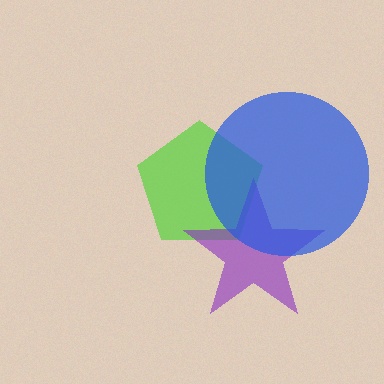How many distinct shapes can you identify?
There are 3 distinct shapes: a lime pentagon, a purple star, a blue circle.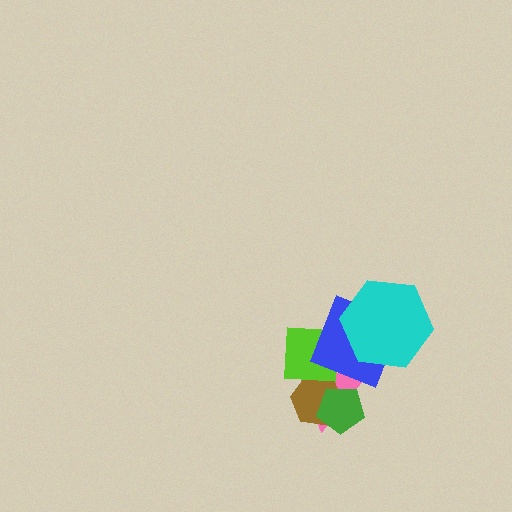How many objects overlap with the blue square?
3 objects overlap with the blue square.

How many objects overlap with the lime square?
3 objects overlap with the lime square.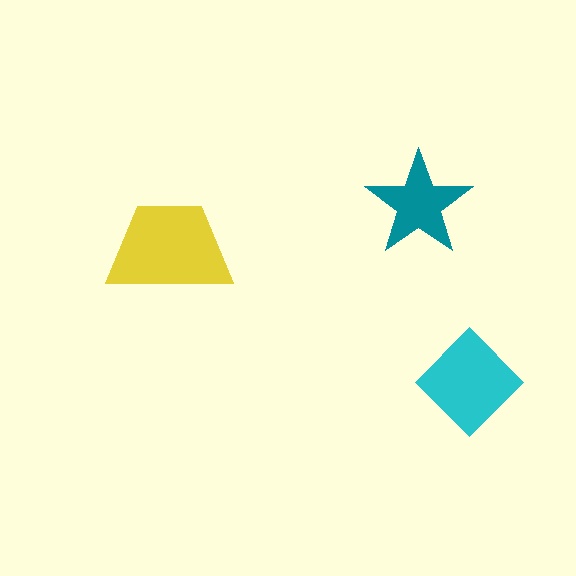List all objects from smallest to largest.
The teal star, the cyan diamond, the yellow trapezoid.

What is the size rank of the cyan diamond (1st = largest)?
2nd.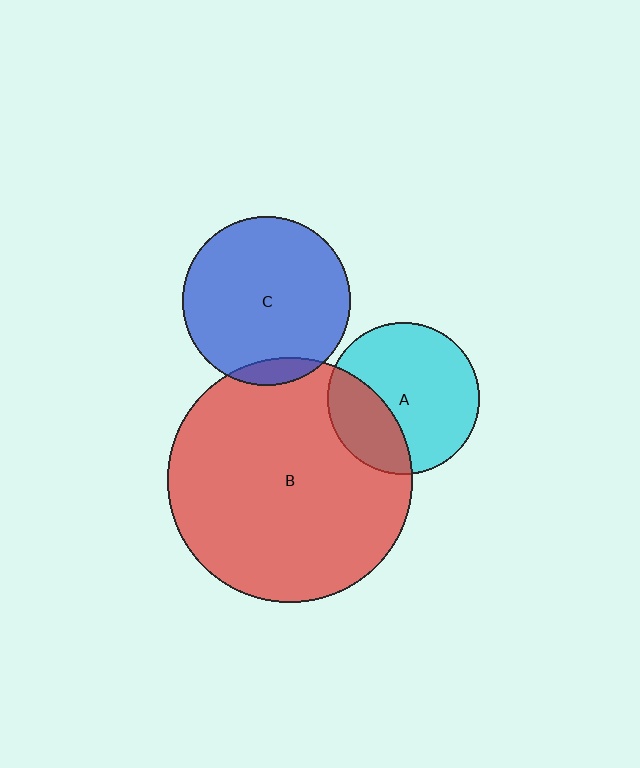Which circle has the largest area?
Circle B (red).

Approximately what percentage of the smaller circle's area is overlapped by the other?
Approximately 30%.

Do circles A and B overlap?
Yes.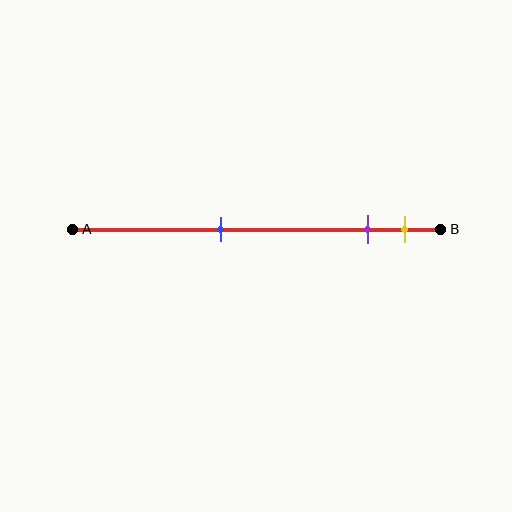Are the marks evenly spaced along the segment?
No, the marks are not evenly spaced.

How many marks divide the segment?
There are 3 marks dividing the segment.